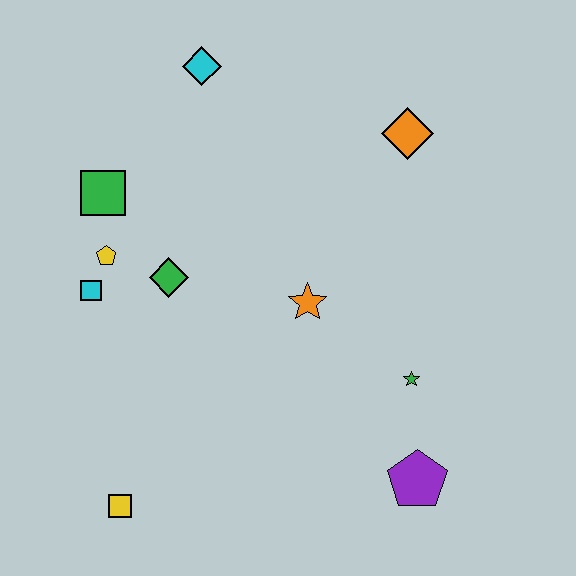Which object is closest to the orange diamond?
The orange star is closest to the orange diamond.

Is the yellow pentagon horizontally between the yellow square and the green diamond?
No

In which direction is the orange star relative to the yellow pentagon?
The orange star is to the right of the yellow pentagon.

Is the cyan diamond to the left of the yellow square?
No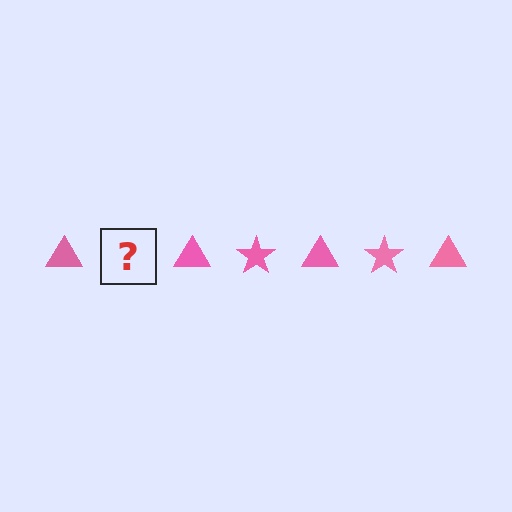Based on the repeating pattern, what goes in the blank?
The blank should be a pink star.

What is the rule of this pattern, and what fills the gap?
The rule is that the pattern cycles through triangle, star shapes in pink. The gap should be filled with a pink star.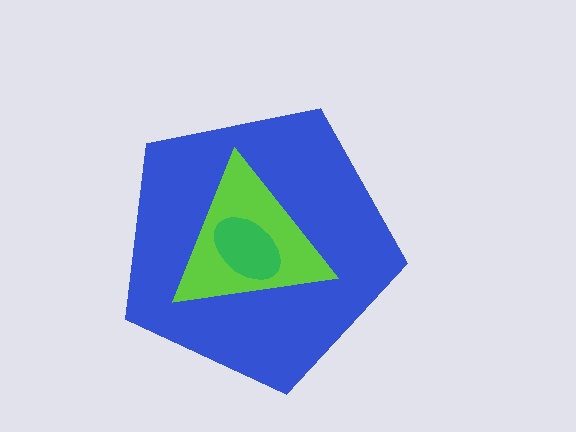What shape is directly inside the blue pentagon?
The lime triangle.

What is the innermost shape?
The green ellipse.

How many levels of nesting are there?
3.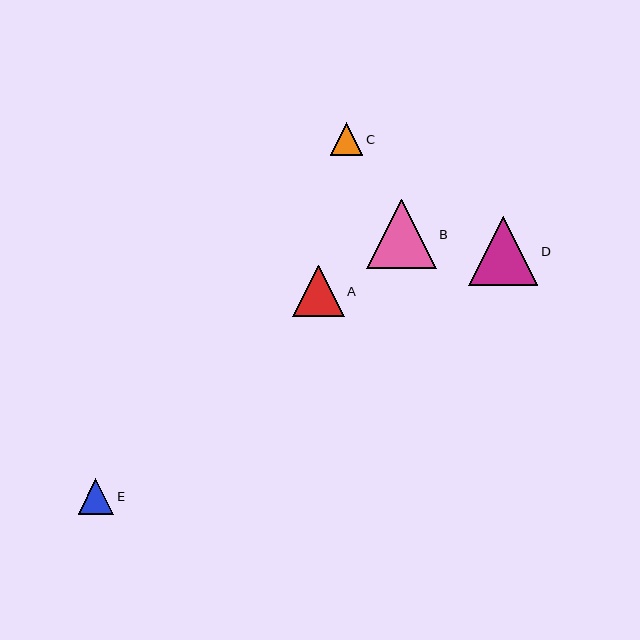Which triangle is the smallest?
Triangle C is the smallest with a size of approximately 33 pixels.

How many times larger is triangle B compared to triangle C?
Triangle B is approximately 2.1 times the size of triangle C.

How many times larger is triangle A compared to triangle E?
Triangle A is approximately 1.4 times the size of triangle E.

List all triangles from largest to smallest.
From largest to smallest: B, D, A, E, C.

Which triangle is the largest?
Triangle B is the largest with a size of approximately 69 pixels.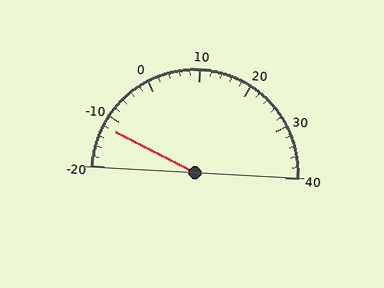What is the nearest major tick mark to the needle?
The nearest major tick mark is -10.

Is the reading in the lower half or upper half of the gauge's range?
The reading is in the lower half of the range (-20 to 40).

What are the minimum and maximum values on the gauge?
The gauge ranges from -20 to 40.